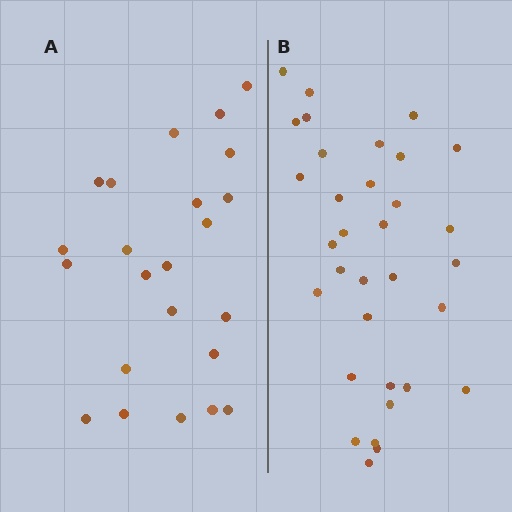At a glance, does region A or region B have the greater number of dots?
Region B (the right region) has more dots.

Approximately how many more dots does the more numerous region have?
Region B has roughly 10 or so more dots than region A.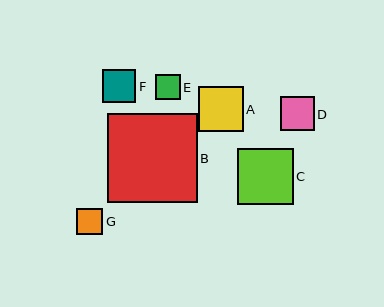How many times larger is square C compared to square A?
Square C is approximately 1.2 times the size of square A.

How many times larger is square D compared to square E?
Square D is approximately 1.4 times the size of square E.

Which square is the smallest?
Square E is the smallest with a size of approximately 25 pixels.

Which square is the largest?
Square B is the largest with a size of approximately 89 pixels.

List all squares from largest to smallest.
From largest to smallest: B, C, A, D, F, G, E.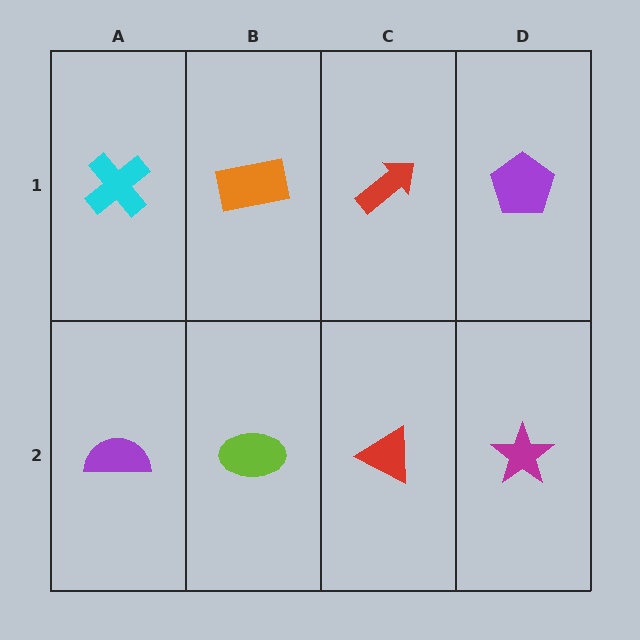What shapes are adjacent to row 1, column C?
A red triangle (row 2, column C), an orange rectangle (row 1, column B), a purple pentagon (row 1, column D).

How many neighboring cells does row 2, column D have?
2.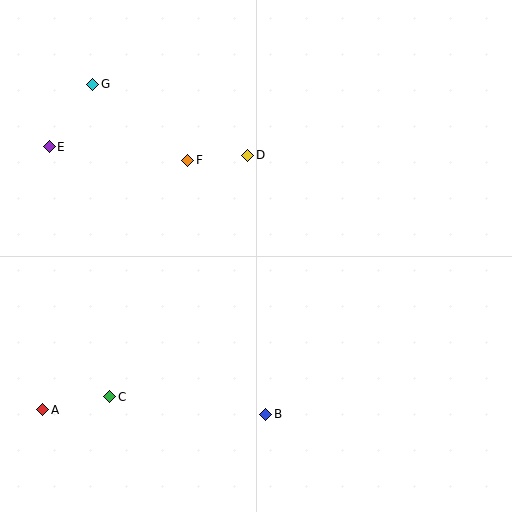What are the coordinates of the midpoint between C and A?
The midpoint between C and A is at (76, 403).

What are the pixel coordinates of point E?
Point E is at (49, 147).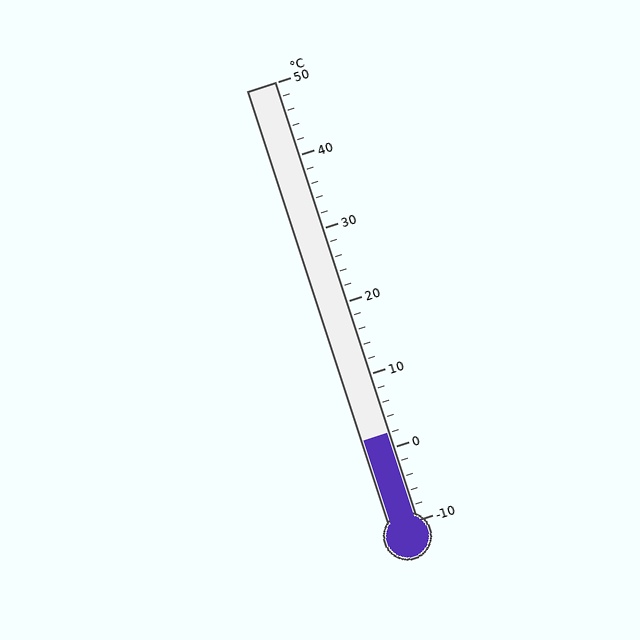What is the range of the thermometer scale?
The thermometer scale ranges from -10°C to 50°C.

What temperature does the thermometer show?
The thermometer shows approximately 2°C.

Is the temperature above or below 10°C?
The temperature is below 10°C.